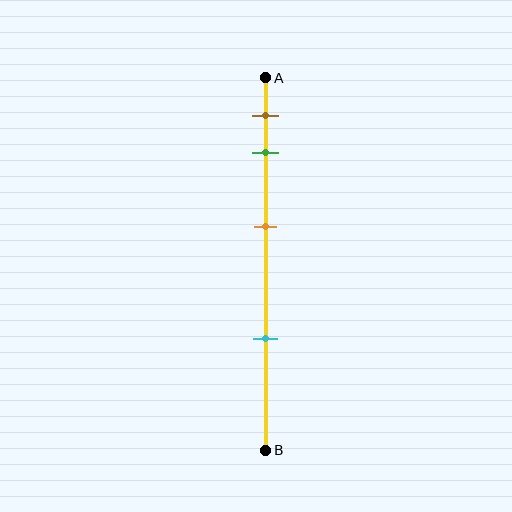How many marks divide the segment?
There are 4 marks dividing the segment.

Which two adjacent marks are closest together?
The brown and green marks are the closest adjacent pair.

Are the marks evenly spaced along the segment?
No, the marks are not evenly spaced.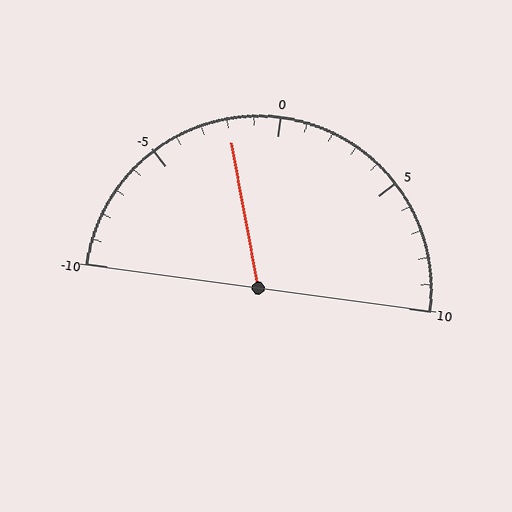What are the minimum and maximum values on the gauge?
The gauge ranges from -10 to 10.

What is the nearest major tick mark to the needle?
The nearest major tick mark is 0.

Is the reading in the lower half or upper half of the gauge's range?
The reading is in the lower half of the range (-10 to 10).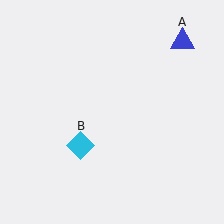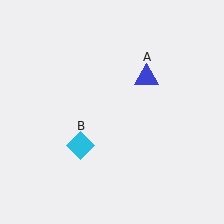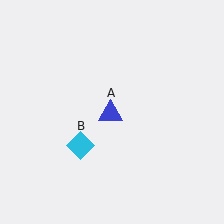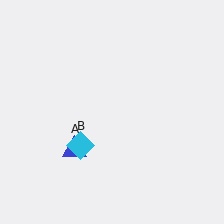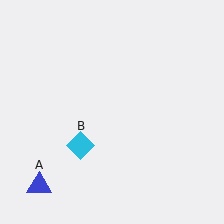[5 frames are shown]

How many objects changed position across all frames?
1 object changed position: blue triangle (object A).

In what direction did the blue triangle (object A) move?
The blue triangle (object A) moved down and to the left.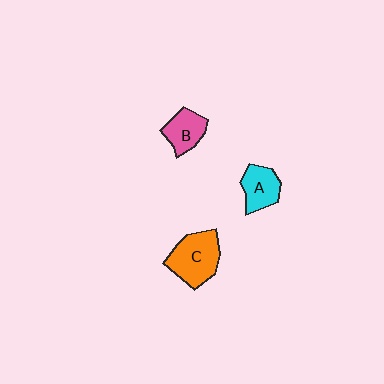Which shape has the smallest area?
Shape B (pink).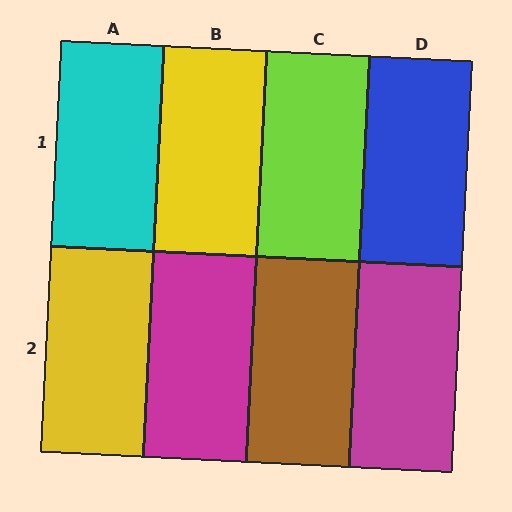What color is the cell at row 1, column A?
Cyan.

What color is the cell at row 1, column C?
Lime.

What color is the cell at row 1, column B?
Yellow.